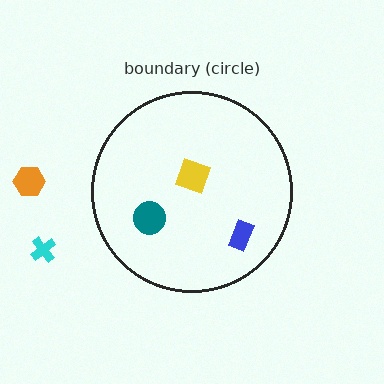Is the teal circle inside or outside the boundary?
Inside.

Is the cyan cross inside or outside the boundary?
Outside.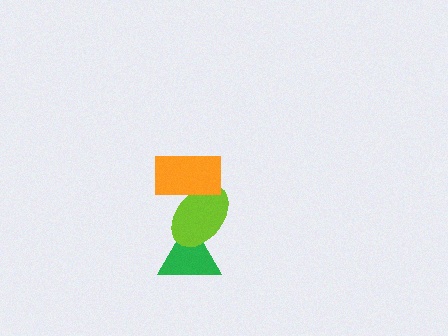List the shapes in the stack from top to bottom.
From top to bottom: the orange rectangle, the lime ellipse, the green triangle.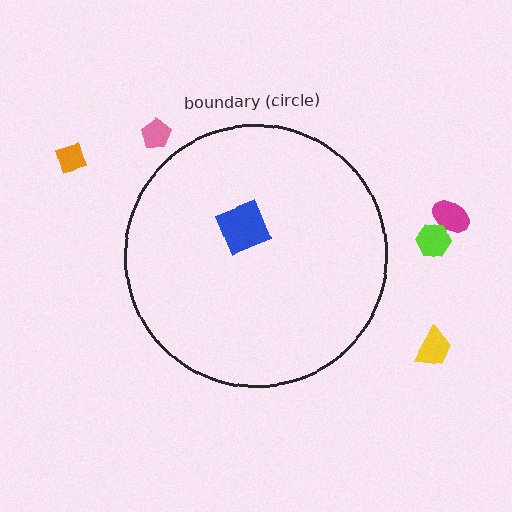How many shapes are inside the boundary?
1 inside, 5 outside.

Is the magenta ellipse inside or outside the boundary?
Outside.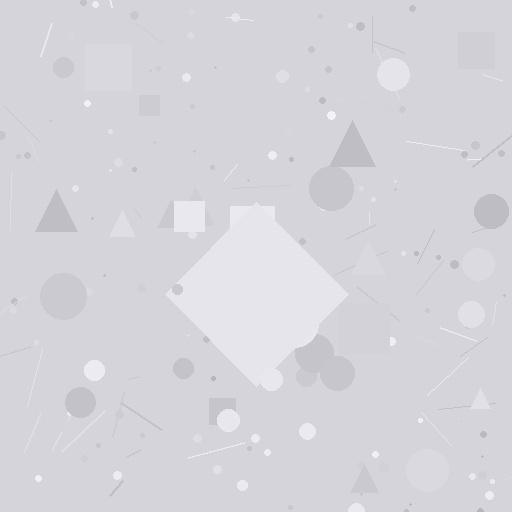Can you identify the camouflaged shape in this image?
The camouflaged shape is a diamond.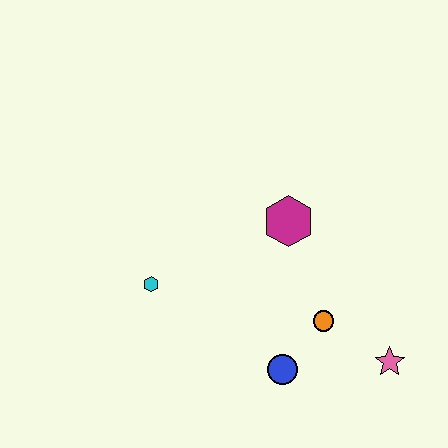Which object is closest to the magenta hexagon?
The orange circle is closest to the magenta hexagon.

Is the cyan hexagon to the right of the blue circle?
No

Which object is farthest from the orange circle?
The cyan hexagon is farthest from the orange circle.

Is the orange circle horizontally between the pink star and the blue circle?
Yes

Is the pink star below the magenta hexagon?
Yes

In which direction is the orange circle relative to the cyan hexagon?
The orange circle is to the right of the cyan hexagon.